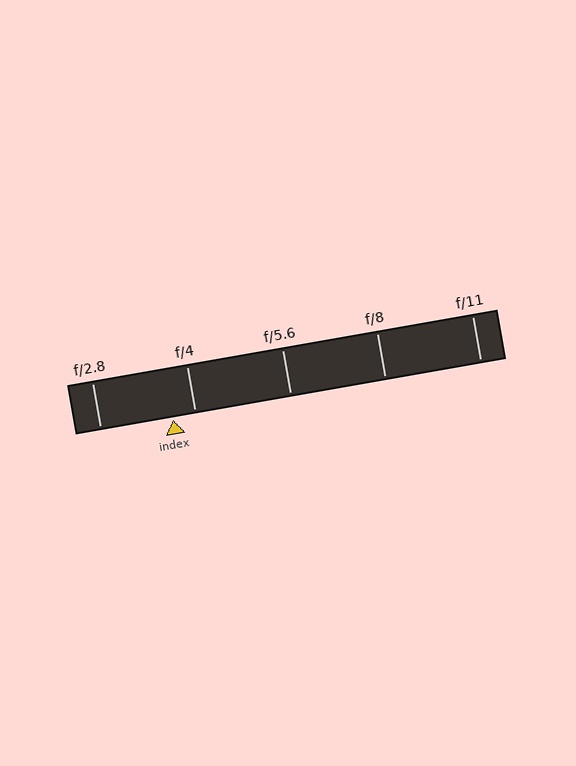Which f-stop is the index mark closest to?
The index mark is closest to f/4.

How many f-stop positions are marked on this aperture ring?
There are 5 f-stop positions marked.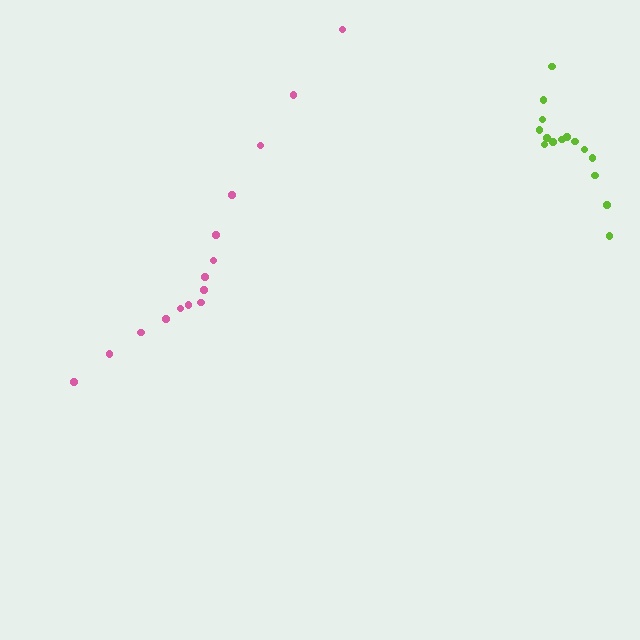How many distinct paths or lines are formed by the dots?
There are 2 distinct paths.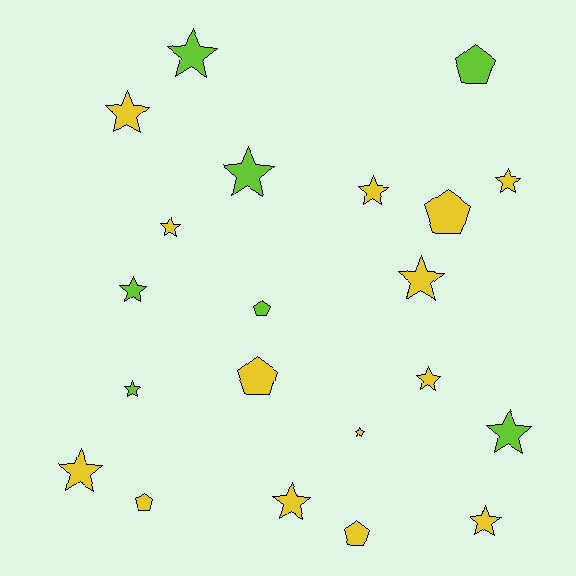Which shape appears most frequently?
Star, with 15 objects.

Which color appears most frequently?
Yellow, with 14 objects.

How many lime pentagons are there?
There are 2 lime pentagons.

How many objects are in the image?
There are 21 objects.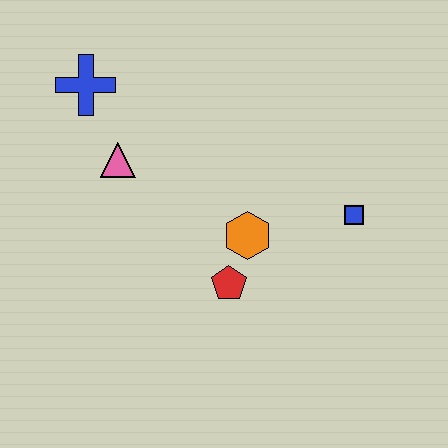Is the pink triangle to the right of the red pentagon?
No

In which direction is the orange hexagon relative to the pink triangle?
The orange hexagon is to the right of the pink triangle.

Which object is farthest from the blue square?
The blue cross is farthest from the blue square.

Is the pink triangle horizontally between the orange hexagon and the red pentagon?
No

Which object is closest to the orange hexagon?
The red pentagon is closest to the orange hexagon.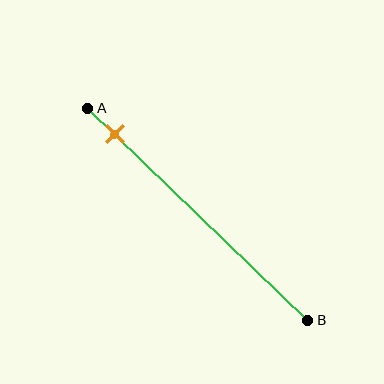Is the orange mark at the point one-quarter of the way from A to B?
No, the mark is at about 10% from A, not at the 25% one-quarter point.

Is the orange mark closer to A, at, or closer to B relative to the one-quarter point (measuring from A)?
The orange mark is closer to point A than the one-quarter point of segment AB.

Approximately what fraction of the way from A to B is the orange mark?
The orange mark is approximately 10% of the way from A to B.